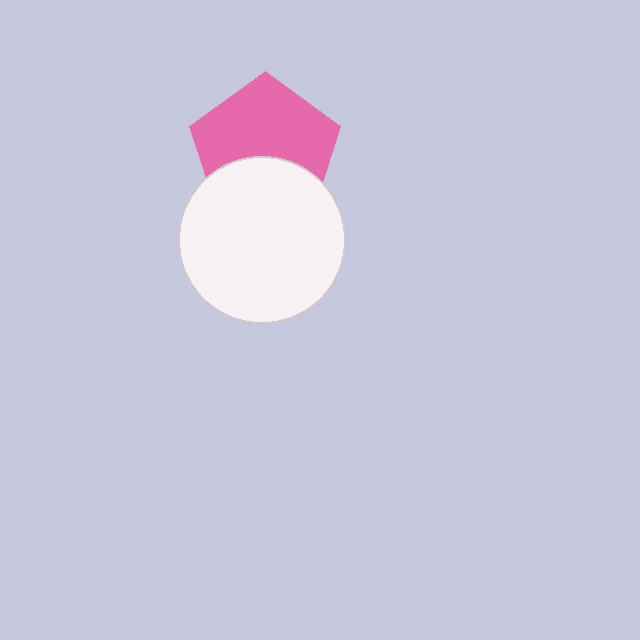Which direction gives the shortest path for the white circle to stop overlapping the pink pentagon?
Moving down gives the shortest separation.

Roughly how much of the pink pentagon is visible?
About half of it is visible (roughly 62%).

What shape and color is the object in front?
The object in front is a white circle.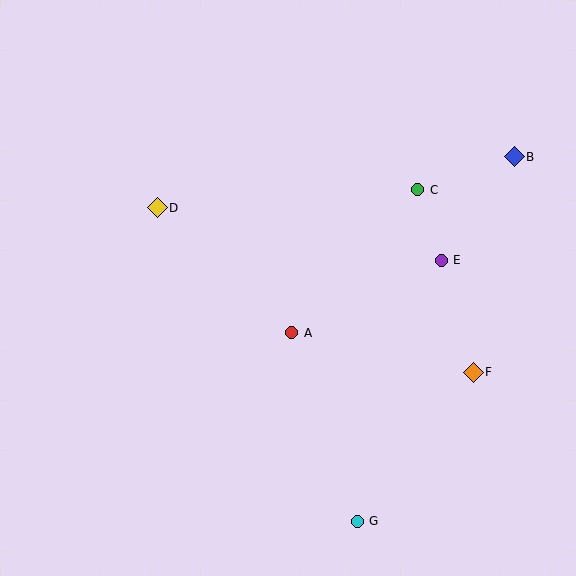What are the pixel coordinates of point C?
Point C is at (418, 190).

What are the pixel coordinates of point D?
Point D is at (157, 208).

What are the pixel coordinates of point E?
Point E is at (441, 260).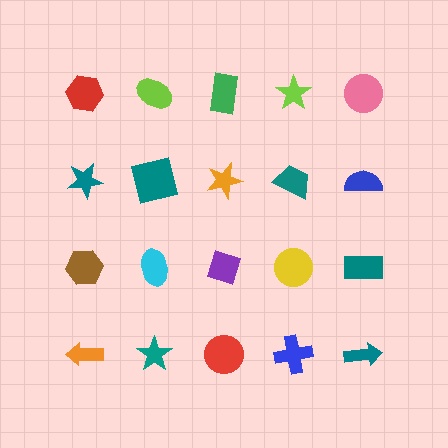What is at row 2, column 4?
A teal trapezoid.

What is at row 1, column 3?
A green rectangle.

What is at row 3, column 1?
A brown hexagon.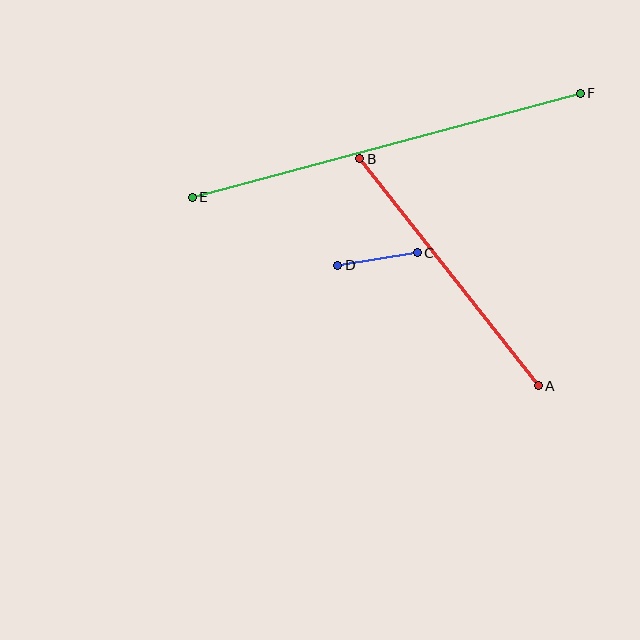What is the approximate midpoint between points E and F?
The midpoint is at approximately (386, 145) pixels.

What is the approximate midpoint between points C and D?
The midpoint is at approximately (377, 259) pixels.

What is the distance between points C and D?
The distance is approximately 80 pixels.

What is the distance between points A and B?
The distance is approximately 288 pixels.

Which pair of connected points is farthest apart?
Points E and F are farthest apart.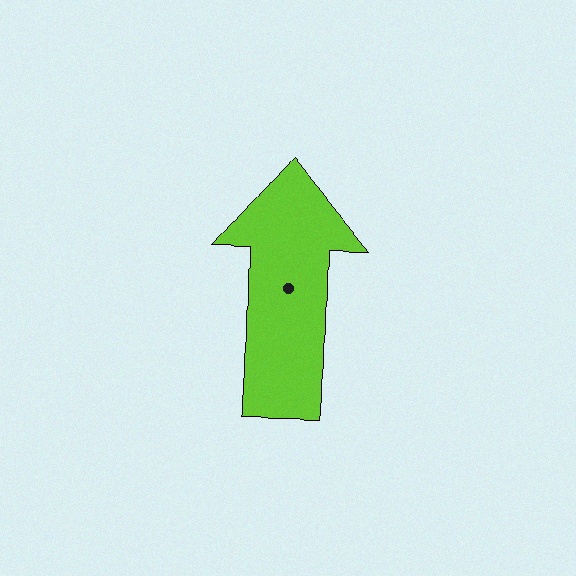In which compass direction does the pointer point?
North.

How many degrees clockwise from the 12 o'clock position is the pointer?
Approximately 2 degrees.